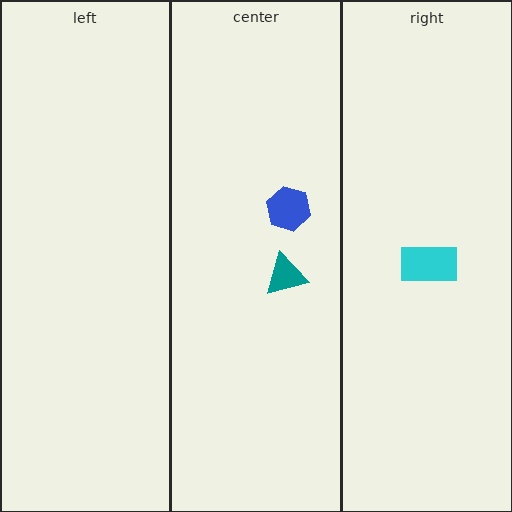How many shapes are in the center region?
2.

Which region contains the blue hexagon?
The center region.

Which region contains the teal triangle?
The center region.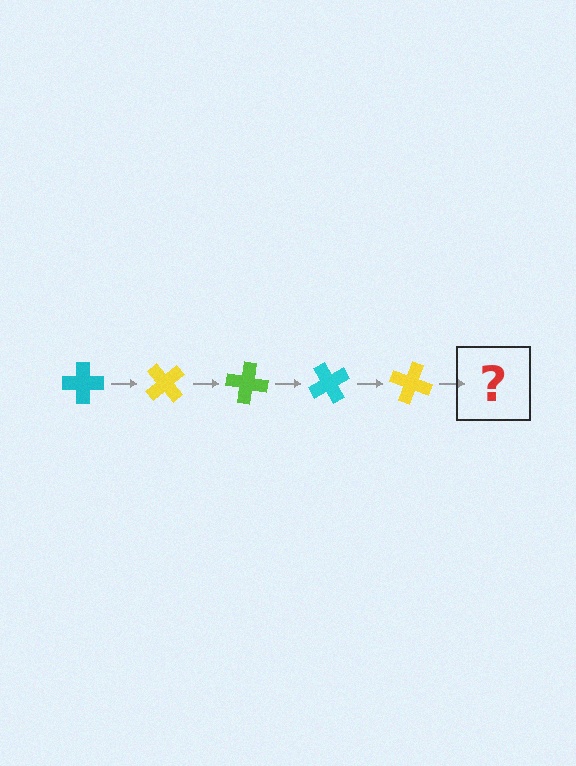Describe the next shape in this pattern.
It should be a lime cross, rotated 250 degrees from the start.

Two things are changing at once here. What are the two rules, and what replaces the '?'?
The two rules are that it rotates 50 degrees each step and the color cycles through cyan, yellow, and lime. The '?' should be a lime cross, rotated 250 degrees from the start.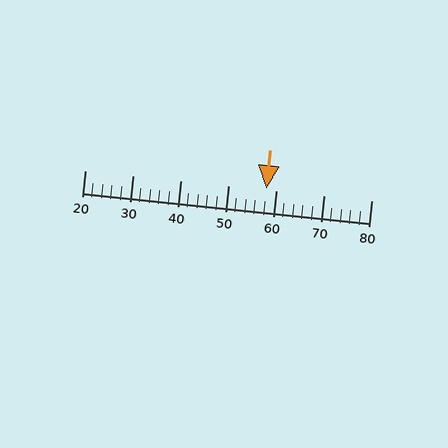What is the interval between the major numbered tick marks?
The major tick marks are spaced 10 units apart.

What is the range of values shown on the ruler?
The ruler shows values from 20 to 80.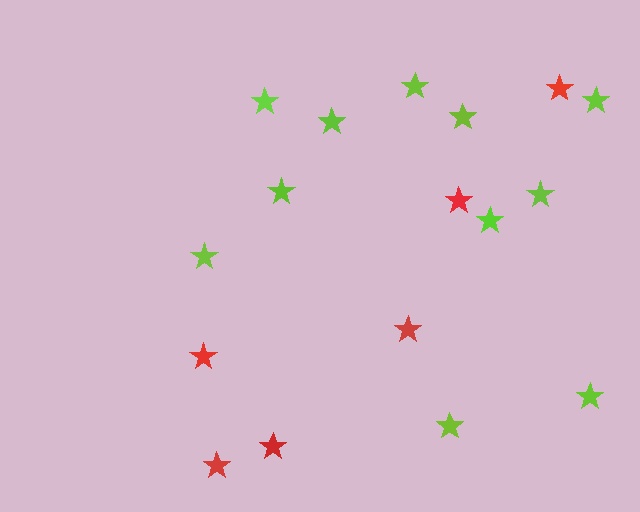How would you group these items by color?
There are 2 groups: one group of lime stars (11) and one group of red stars (6).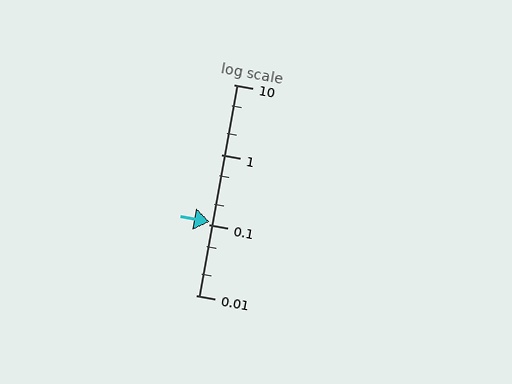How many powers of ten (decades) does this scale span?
The scale spans 3 decades, from 0.01 to 10.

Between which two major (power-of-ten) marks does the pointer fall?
The pointer is between 0.1 and 1.